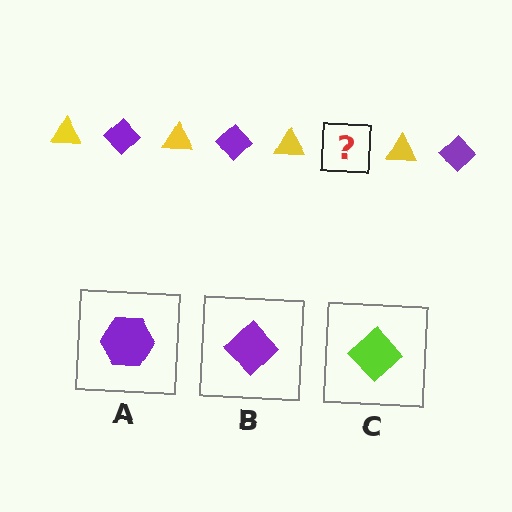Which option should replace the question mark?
Option B.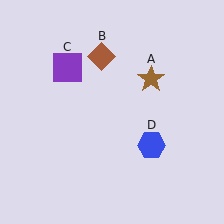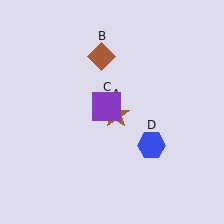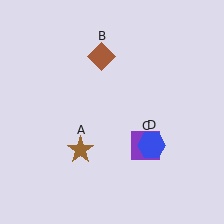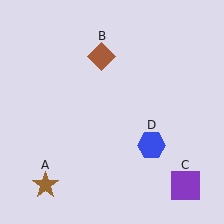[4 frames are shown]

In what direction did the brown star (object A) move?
The brown star (object A) moved down and to the left.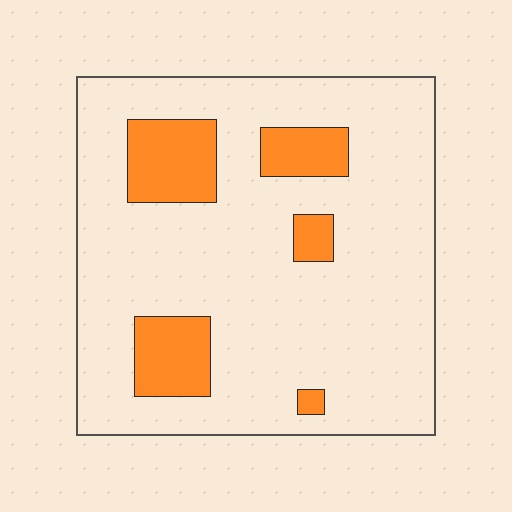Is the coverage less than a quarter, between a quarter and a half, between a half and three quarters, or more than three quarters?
Less than a quarter.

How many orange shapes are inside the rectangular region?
5.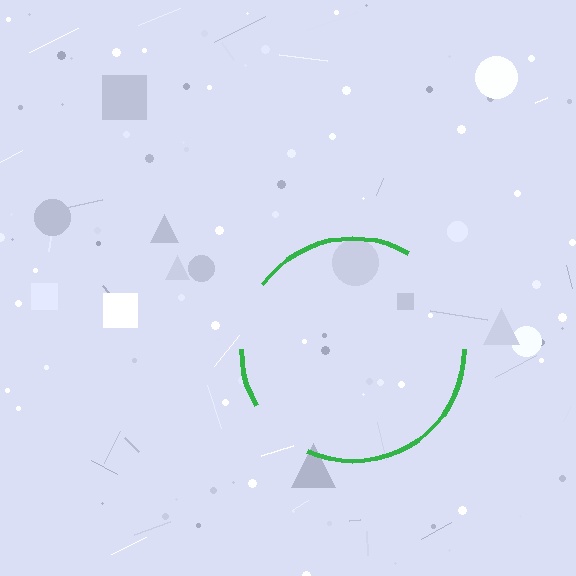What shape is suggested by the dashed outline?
The dashed outline suggests a circle.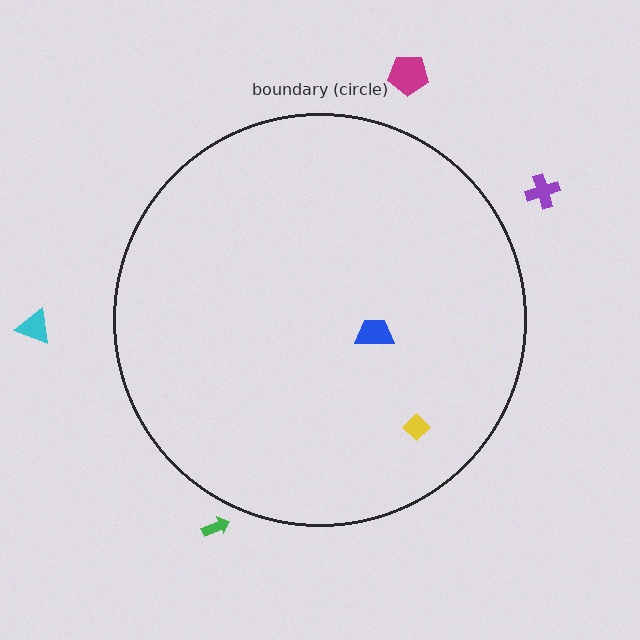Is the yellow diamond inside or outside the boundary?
Inside.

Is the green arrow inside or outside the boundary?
Outside.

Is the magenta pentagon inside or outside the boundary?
Outside.